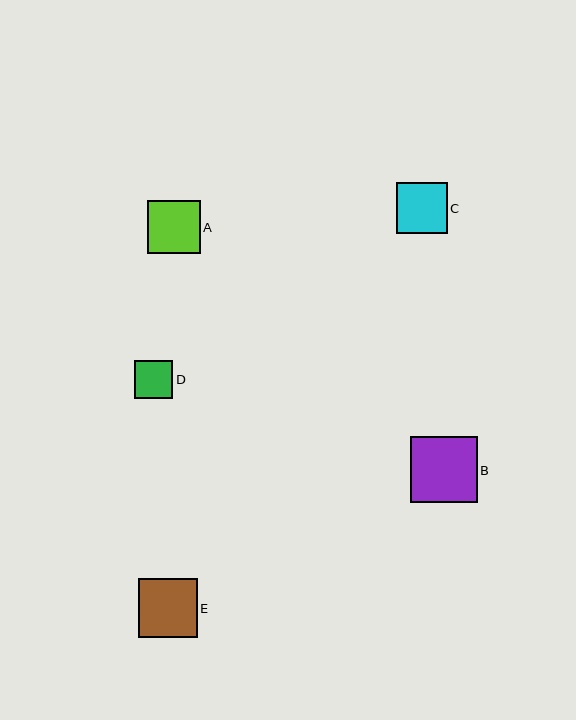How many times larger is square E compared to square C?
Square E is approximately 1.2 times the size of square C.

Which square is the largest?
Square B is the largest with a size of approximately 67 pixels.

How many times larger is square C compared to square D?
Square C is approximately 1.3 times the size of square D.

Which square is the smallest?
Square D is the smallest with a size of approximately 38 pixels.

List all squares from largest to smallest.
From largest to smallest: B, E, A, C, D.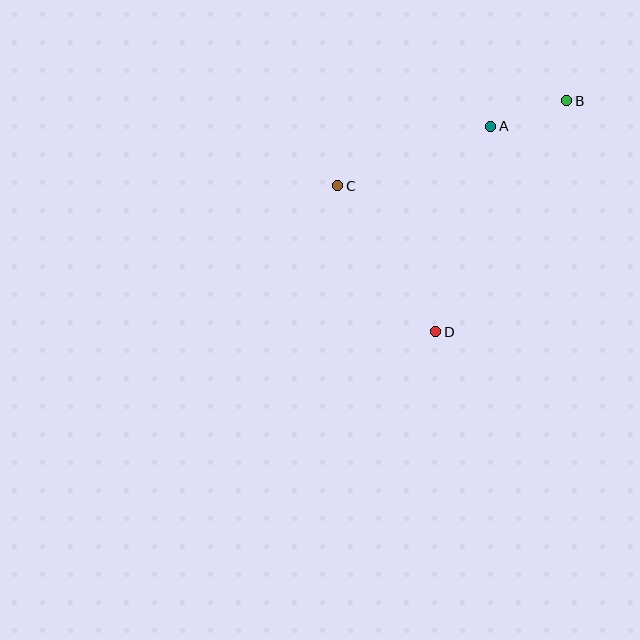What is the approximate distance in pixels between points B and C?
The distance between B and C is approximately 244 pixels.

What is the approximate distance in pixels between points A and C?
The distance between A and C is approximately 164 pixels.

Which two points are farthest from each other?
Points B and D are farthest from each other.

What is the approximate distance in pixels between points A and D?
The distance between A and D is approximately 213 pixels.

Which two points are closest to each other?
Points A and B are closest to each other.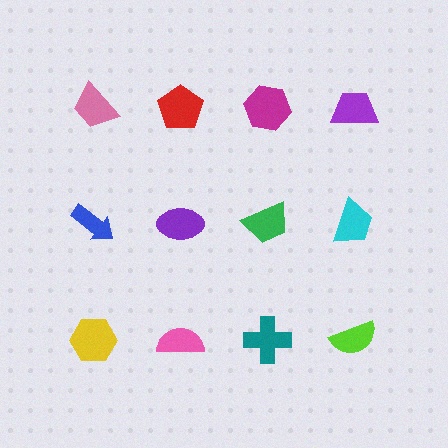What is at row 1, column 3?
A magenta hexagon.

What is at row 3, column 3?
A teal cross.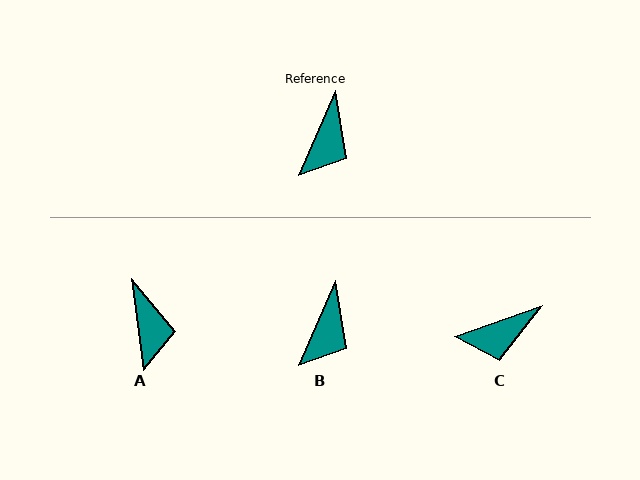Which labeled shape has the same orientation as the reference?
B.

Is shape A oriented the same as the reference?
No, it is off by about 31 degrees.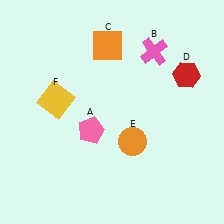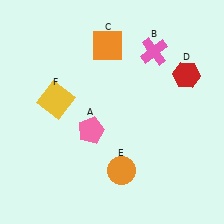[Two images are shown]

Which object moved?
The orange circle (E) moved down.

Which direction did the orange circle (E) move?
The orange circle (E) moved down.